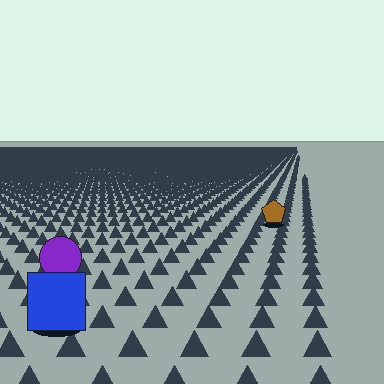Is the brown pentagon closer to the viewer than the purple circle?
No. The purple circle is closer — you can tell from the texture gradient: the ground texture is coarser near it.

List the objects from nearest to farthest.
From nearest to farthest: the blue square, the purple circle, the brown pentagon.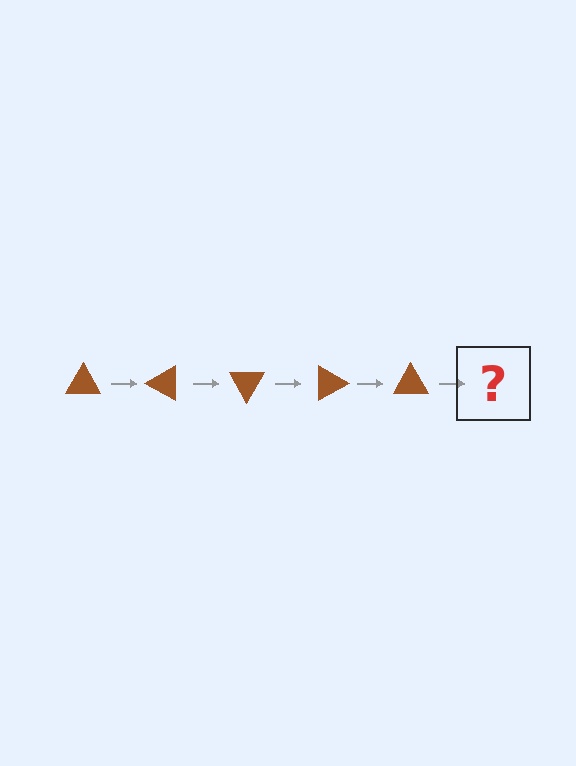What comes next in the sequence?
The next element should be a brown triangle rotated 150 degrees.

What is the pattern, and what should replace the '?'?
The pattern is that the triangle rotates 30 degrees each step. The '?' should be a brown triangle rotated 150 degrees.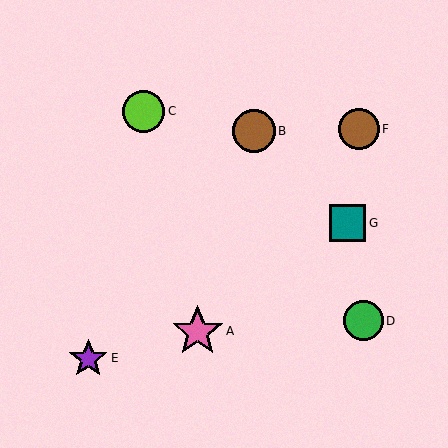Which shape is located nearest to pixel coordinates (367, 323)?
The green circle (labeled D) at (363, 321) is nearest to that location.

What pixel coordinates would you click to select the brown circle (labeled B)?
Click at (254, 131) to select the brown circle B.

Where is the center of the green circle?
The center of the green circle is at (363, 321).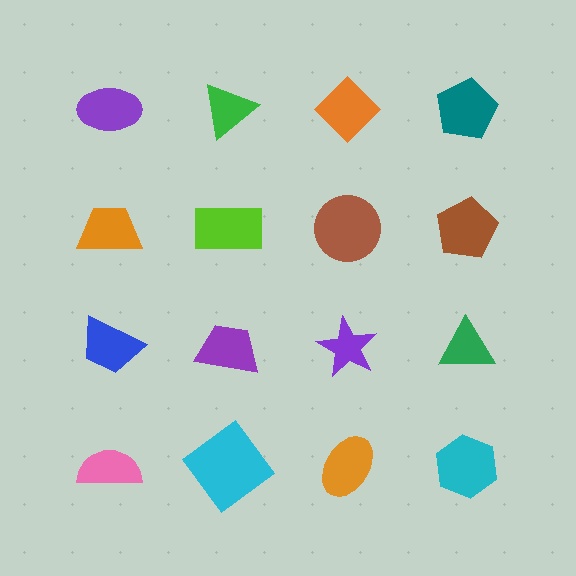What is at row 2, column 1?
An orange trapezoid.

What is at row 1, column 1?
A purple ellipse.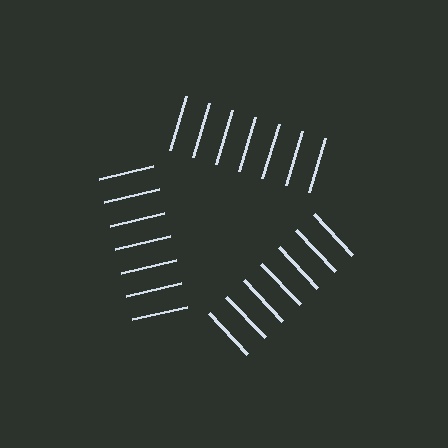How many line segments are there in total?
21 — 7 along each of the 3 edges.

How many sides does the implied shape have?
3 sides — the line-ends trace a triangle.